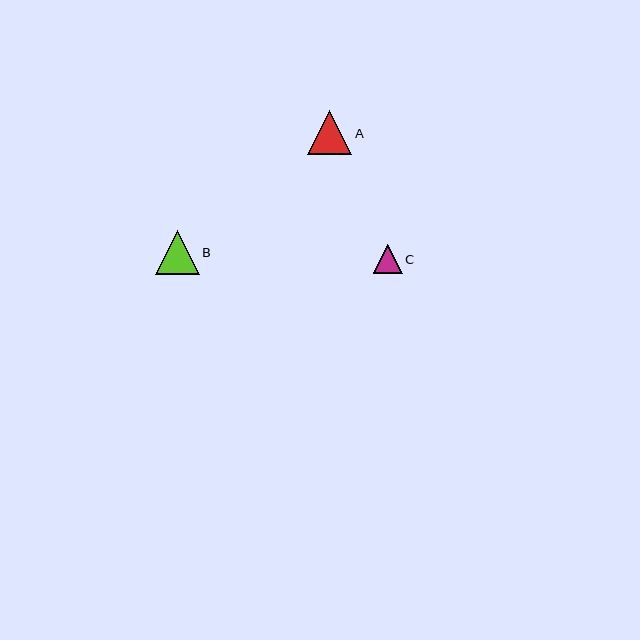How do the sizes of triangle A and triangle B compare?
Triangle A and triangle B are approximately the same size.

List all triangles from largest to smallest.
From largest to smallest: A, B, C.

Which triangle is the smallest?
Triangle C is the smallest with a size of approximately 29 pixels.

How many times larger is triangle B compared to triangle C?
Triangle B is approximately 1.5 times the size of triangle C.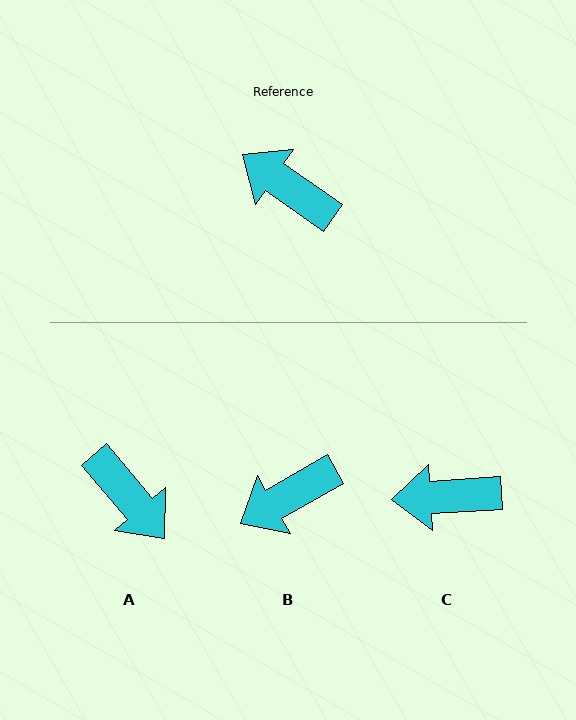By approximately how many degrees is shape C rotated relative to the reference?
Approximately 39 degrees counter-clockwise.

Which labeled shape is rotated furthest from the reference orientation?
A, about 165 degrees away.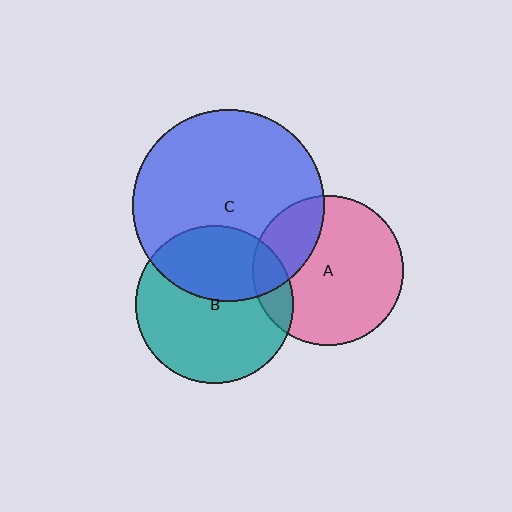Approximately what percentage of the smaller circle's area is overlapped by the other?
Approximately 25%.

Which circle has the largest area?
Circle C (blue).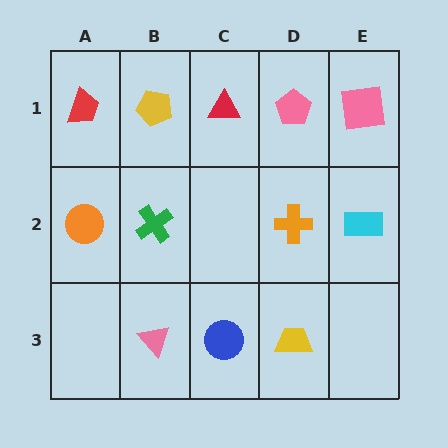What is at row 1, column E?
A pink square.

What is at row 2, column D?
An orange cross.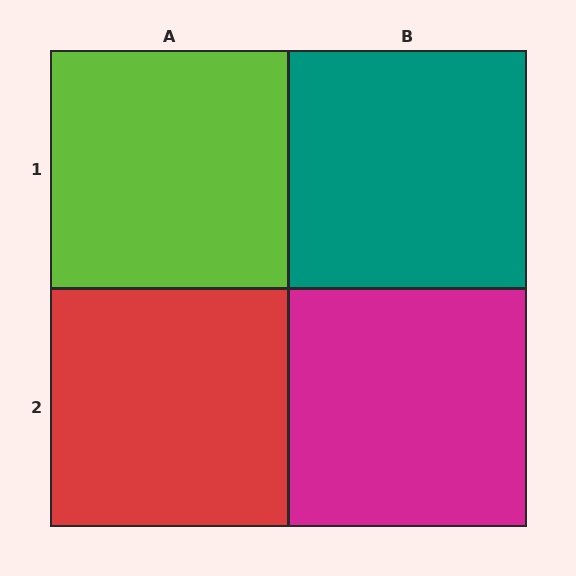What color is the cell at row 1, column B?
Teal.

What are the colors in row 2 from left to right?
Red, magenta.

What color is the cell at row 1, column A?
Lime.